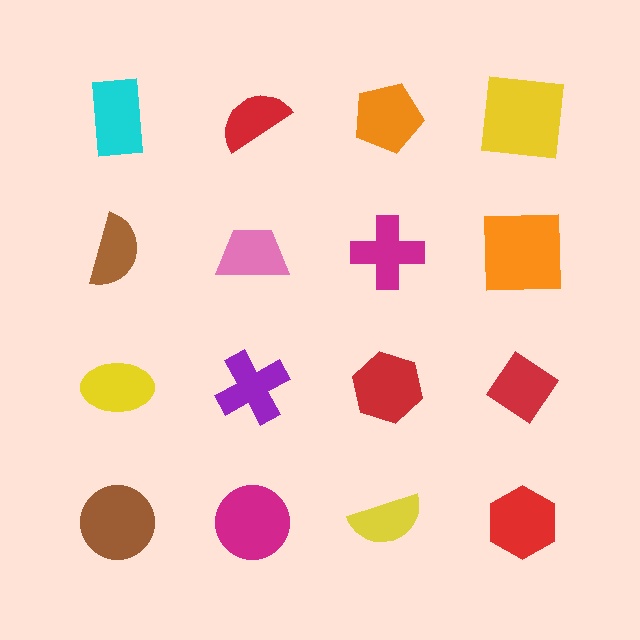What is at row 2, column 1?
A brown semicircle.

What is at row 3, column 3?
A red hexagon.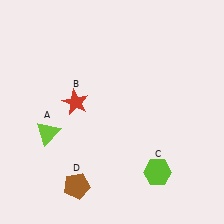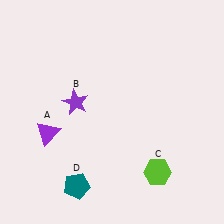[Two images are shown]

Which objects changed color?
A changed from lime to purple. B changed from red to purple. D changed from brown to teal.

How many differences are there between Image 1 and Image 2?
There are 3 differences between the two images.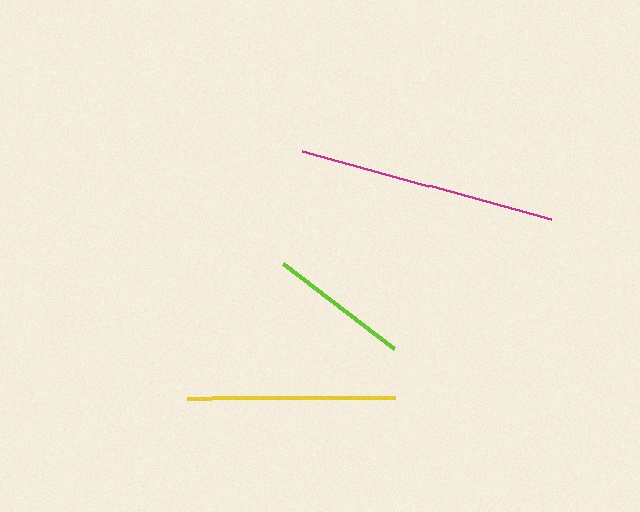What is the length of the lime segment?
The lime segment is approximately 139 pixels long.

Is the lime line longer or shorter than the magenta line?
The magenta line is longer than the lime line.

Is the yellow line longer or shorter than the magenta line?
The magenta line is longer than the yellow line.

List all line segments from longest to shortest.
From longest to shortest: magenta, yellow, lime.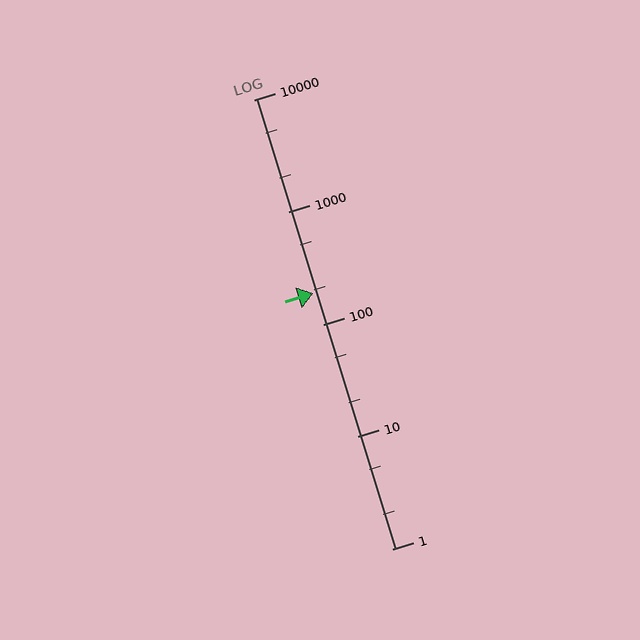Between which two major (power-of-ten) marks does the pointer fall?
The pointer is between 100 and 1000.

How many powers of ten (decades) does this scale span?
The scale spans 4 decades, from 1 to 10000.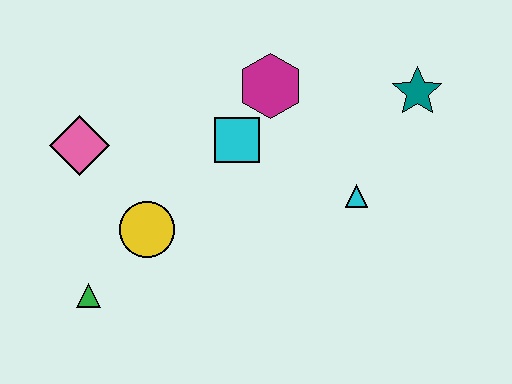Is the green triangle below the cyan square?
Yes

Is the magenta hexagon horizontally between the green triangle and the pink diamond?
No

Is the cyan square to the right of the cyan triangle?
No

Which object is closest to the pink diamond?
The yellow circle is closest to the pink diamond.